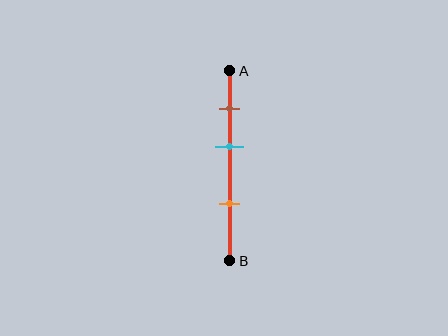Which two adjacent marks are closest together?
The brown and cyan marks are the closest adjacent pair.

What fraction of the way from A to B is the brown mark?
The brown mark is approximately 20% (0.2) of the way from A to B.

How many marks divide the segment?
There are 3 marks dividing the segment.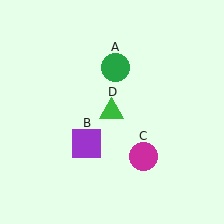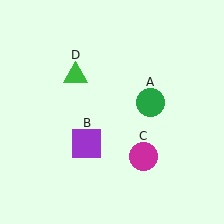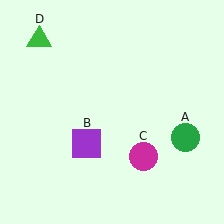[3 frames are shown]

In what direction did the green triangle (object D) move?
The green triangle (object D) moved up and to the left.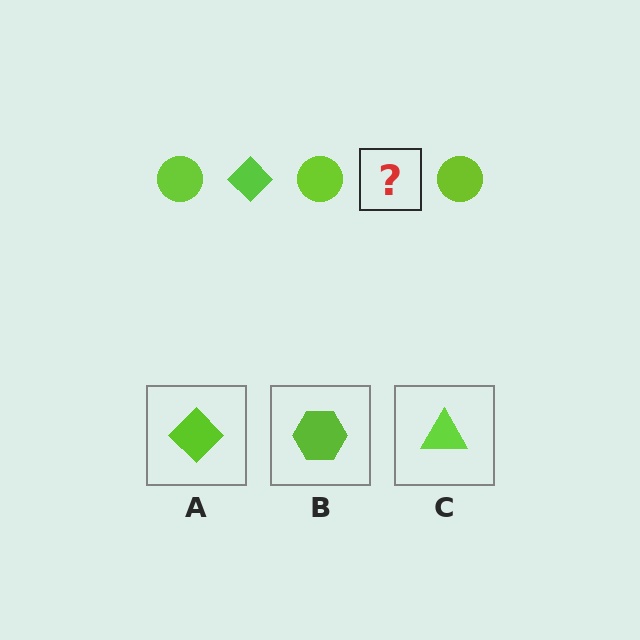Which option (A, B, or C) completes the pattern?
A.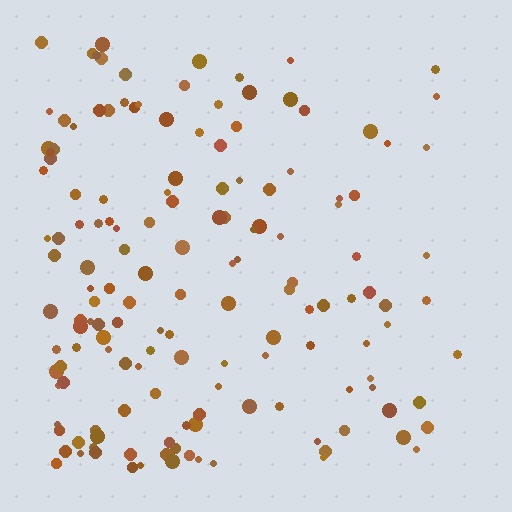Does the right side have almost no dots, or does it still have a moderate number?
Still a moderate number, just noticeably fewer than the left.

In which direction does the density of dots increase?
From right to left, with the left side densest.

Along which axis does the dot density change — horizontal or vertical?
Horizontal.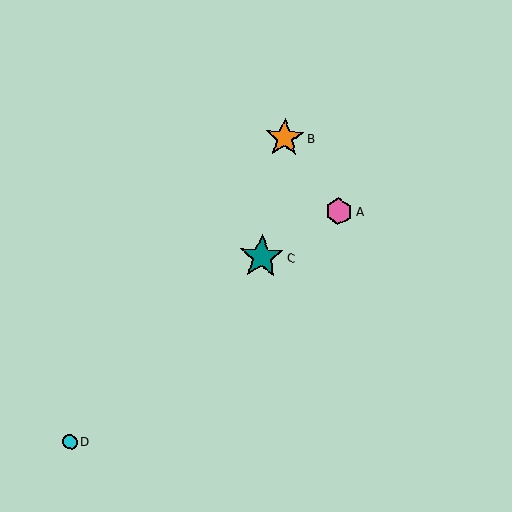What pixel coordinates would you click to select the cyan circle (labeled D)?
Click at (70, 442) to select the cyan circle D.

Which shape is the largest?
The teal star (labeled C) is the largest.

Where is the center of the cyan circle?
The center of the cyan circle is at (70, 442).